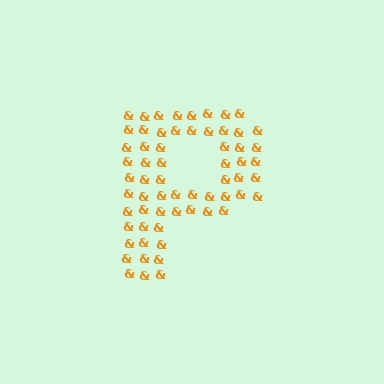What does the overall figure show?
The overall figure shows the letter P.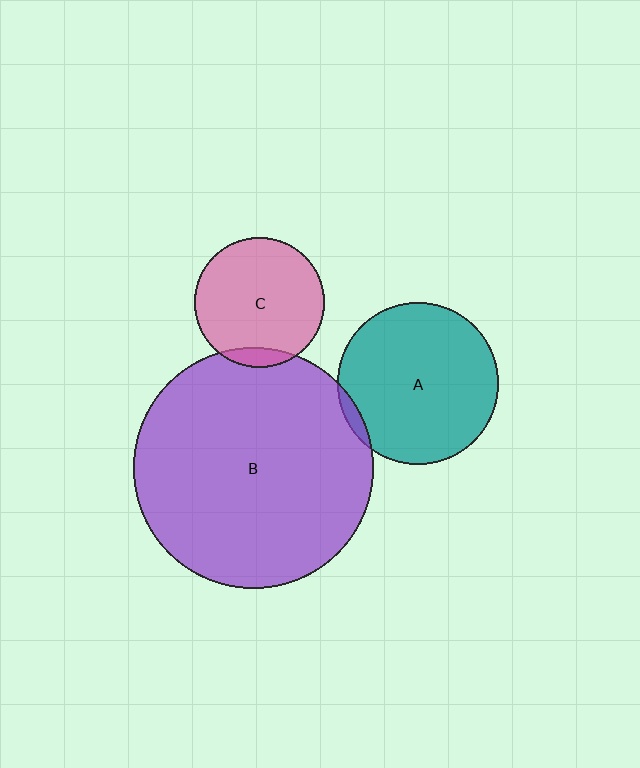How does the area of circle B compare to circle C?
Approximately 3.4 times.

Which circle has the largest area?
Circle B (purple).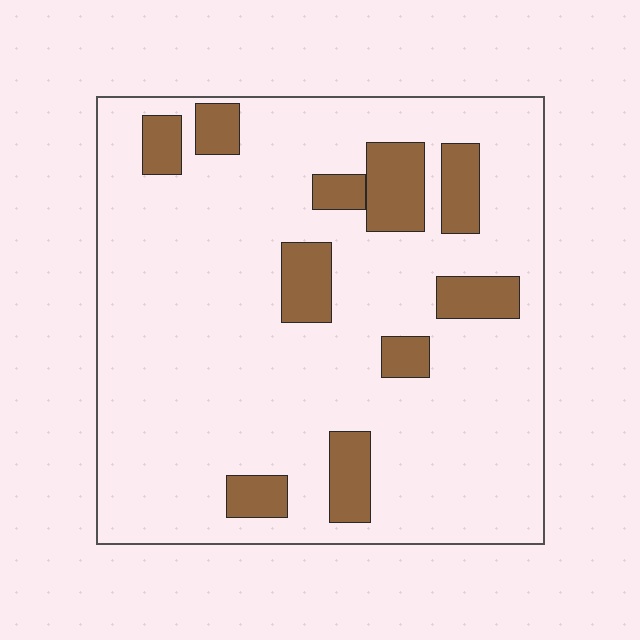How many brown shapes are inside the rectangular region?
10.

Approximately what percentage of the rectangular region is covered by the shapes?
Approximately 15%.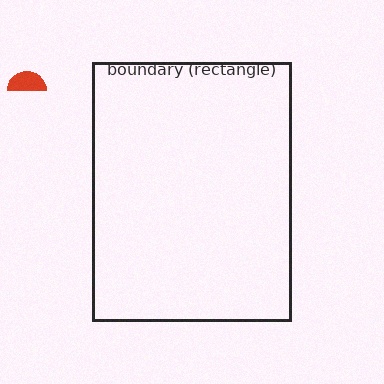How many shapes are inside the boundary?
0 inside, 1 outside.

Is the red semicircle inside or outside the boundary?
Outside.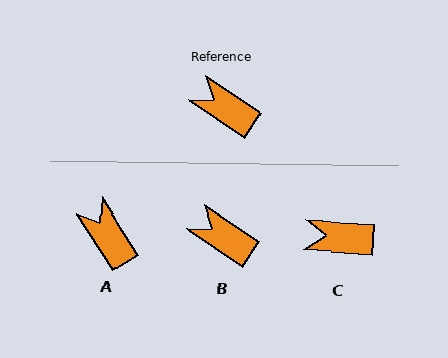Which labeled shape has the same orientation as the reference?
B.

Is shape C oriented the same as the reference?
No, it is off by about 30 degrees.